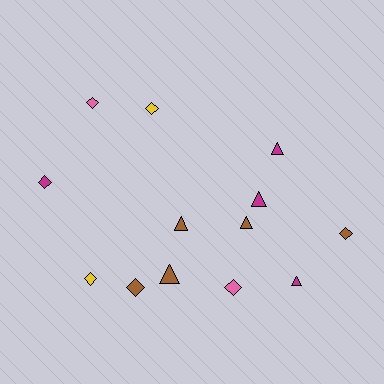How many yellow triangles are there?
There are no yellow triangles.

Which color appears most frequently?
Brown, with 5 objects.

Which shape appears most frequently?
Diamond, with 7 objects.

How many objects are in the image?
There are 13 objects.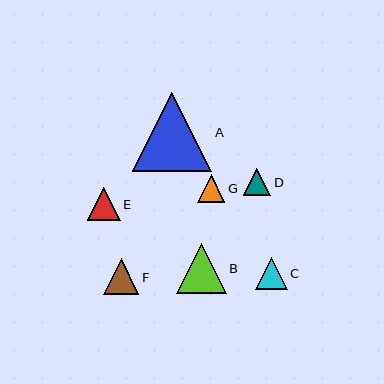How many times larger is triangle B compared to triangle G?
Triangle B is approximately 1.8 times the size of triangle G.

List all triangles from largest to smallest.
From largest to smallest: A, B, F, E, C, D, G.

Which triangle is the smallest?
Triangle G is the smallest with a size of approximately 27 pixels.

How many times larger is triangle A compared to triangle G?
Triangle A is approximately 2.9 times the size of triangle G.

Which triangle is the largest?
Triangle A is the largest with a size of approximately 80 pixels.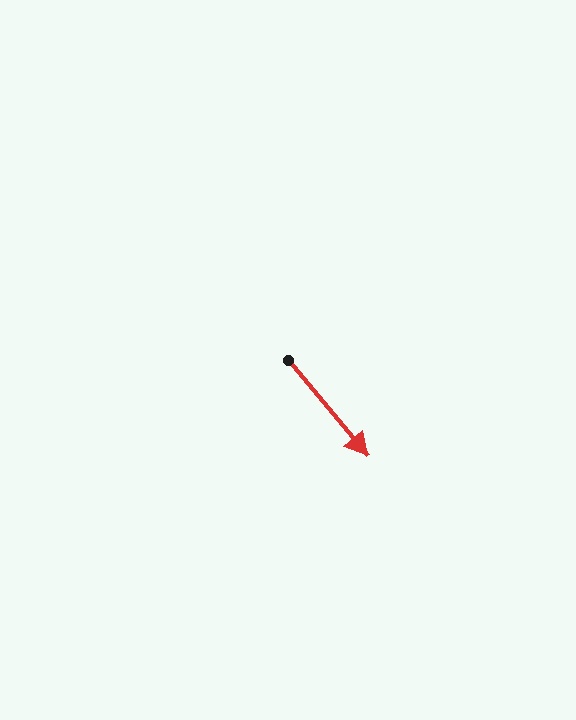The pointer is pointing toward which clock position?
Roughly 5 o'clock.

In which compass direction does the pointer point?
Southeast.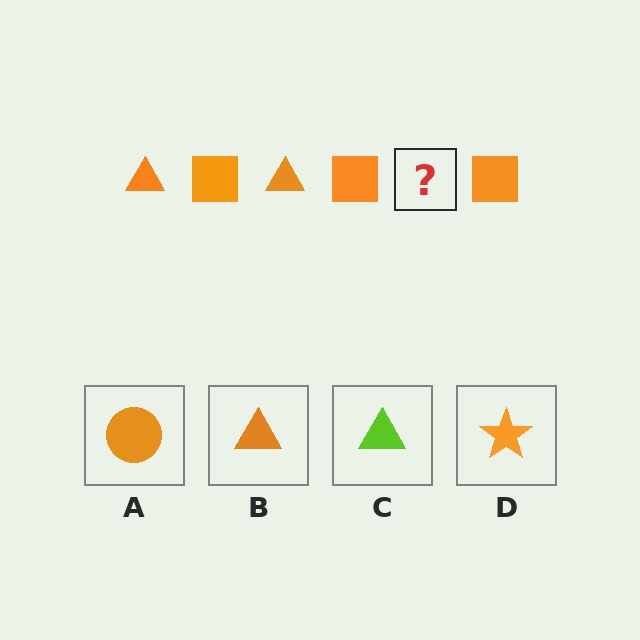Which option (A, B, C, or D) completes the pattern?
B.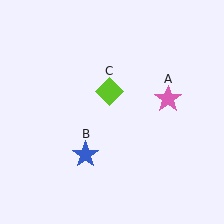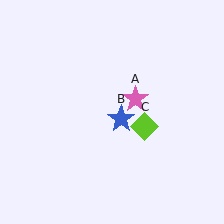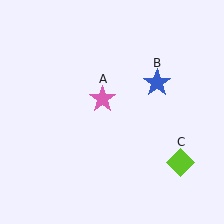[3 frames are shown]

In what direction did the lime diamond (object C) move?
The lime diamond (object C) moved down and to the right.